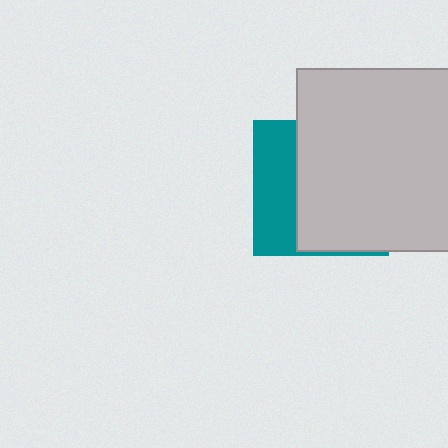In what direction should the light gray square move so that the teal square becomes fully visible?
The light gray square should move right. That is the shortest direction to clear the overlap and leave the teal square fully visible.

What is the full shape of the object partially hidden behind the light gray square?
The partially hidden object is a teal square.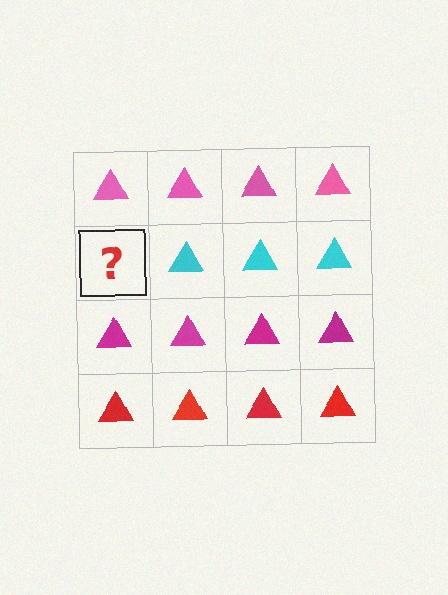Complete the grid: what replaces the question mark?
The question mark should be replaced with a cyan triangle.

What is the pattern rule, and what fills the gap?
The rule is that each row has a consistent color. The gap should be filled with a cyan triangle.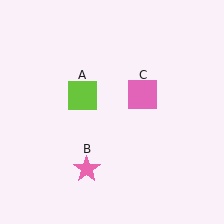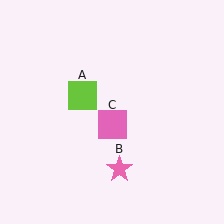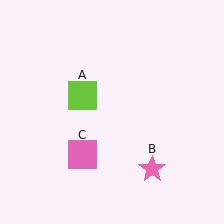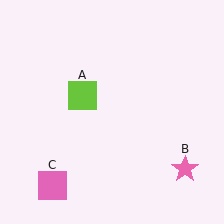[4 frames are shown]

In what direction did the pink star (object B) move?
The pink star (object B) moved right.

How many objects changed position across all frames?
2 objects changed position: pink star (object B), pink square (object C).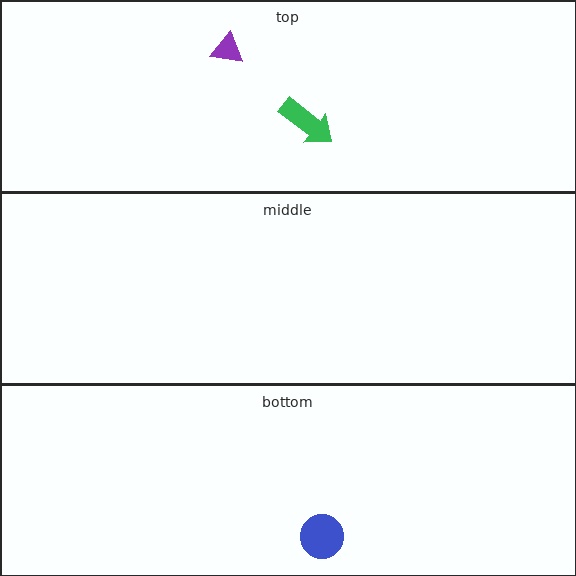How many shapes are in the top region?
2.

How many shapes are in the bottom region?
1.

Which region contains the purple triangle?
The top region.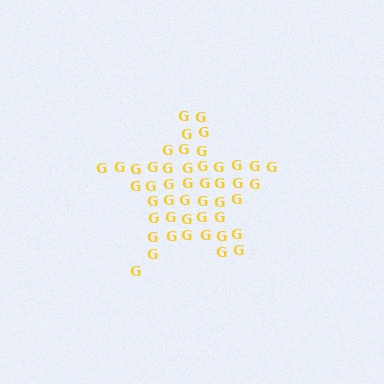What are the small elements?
The small elements are letter G's.